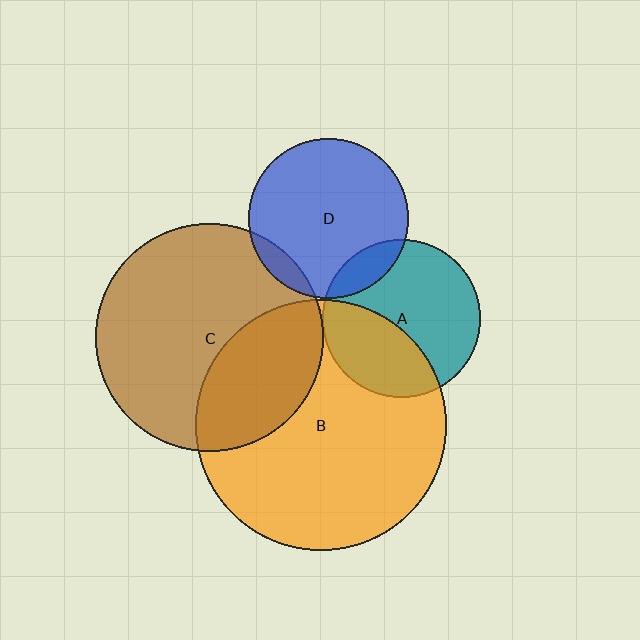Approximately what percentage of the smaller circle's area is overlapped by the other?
Approximately 40%.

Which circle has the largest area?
Circle B (orange).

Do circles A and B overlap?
Yes.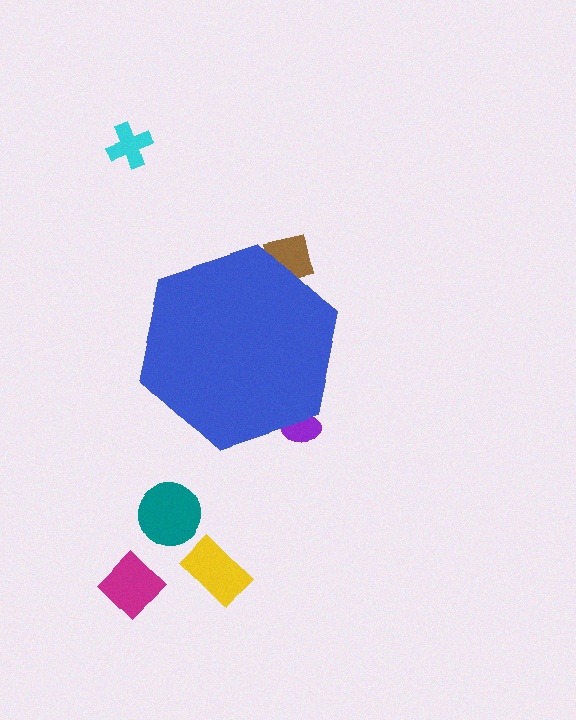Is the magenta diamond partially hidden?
No, the magenta diamond is fully visible.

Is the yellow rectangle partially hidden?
No, the yellow rectangle is fully visible.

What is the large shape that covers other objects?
A blue hexagon.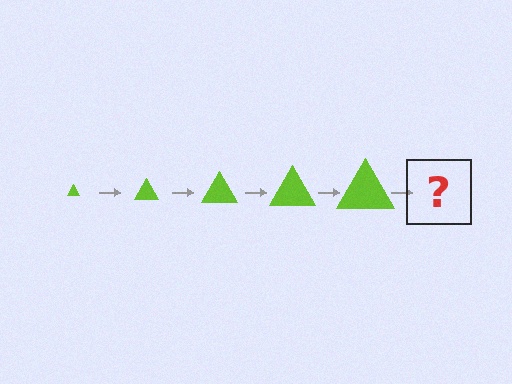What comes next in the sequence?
The next element should be a lime triangle, larger than the previous one.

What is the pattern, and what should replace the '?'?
The pattern is that the triangle gets progressively larger each step. The '?' should be a lime triangle, larger than the previous one.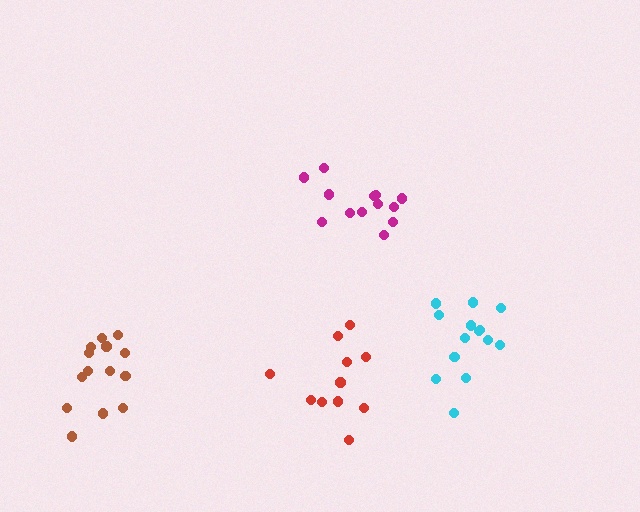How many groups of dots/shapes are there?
There are 4 groups.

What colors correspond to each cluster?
The clusters are colored: brown, cyan, magenta, red.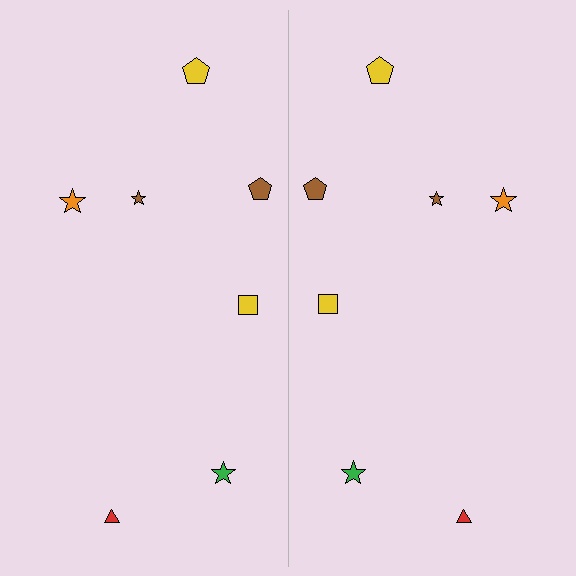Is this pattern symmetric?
Yes, this pattern has bilateral (reflection) symmetry.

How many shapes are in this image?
There are 14 shapes in this image.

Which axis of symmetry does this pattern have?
The pattern has a vertical axis of symmetry running through the center of the image.